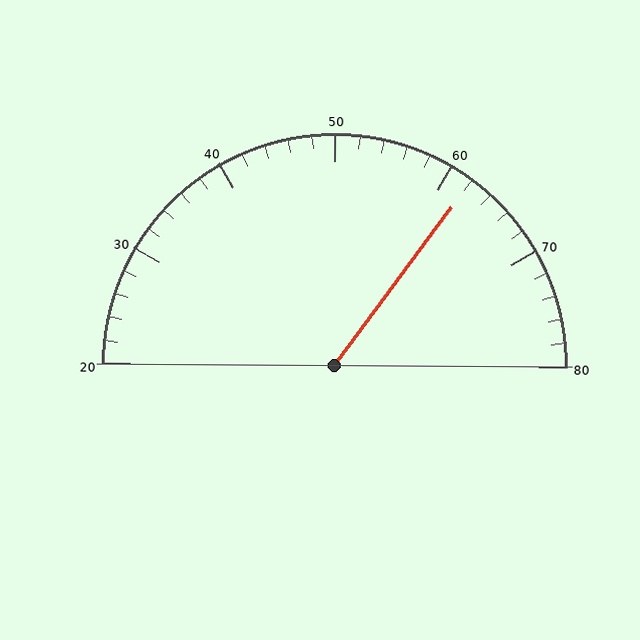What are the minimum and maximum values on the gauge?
The gauge ranges from 20 to 80.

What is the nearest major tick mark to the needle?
The nearest major tick mark is 60.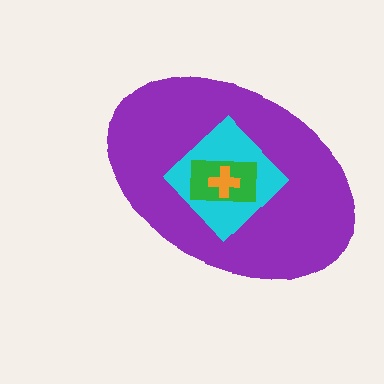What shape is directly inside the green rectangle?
The orange cross.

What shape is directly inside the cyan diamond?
The green rectangle.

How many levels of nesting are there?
4.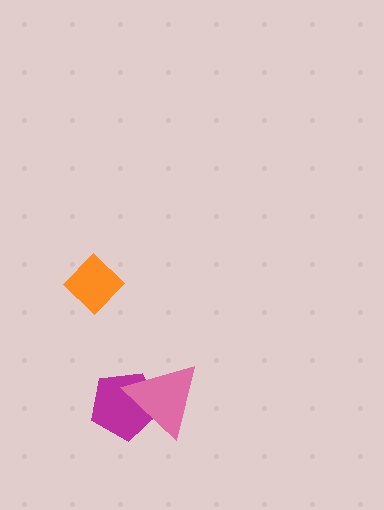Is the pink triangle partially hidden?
No, no other shape covers it.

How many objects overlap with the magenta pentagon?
1 object overlaps with the magenta pentagon.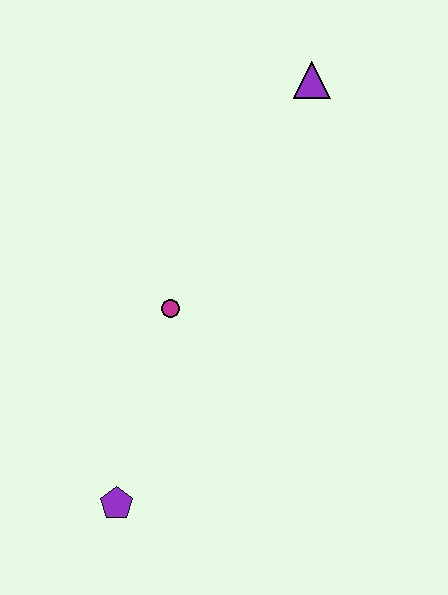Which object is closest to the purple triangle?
The magenta circle is closest to the purple triangle.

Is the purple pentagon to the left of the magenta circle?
Yes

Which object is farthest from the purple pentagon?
The purple triangle is farthest from the purple pentagon.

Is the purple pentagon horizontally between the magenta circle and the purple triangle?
No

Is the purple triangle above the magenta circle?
Yes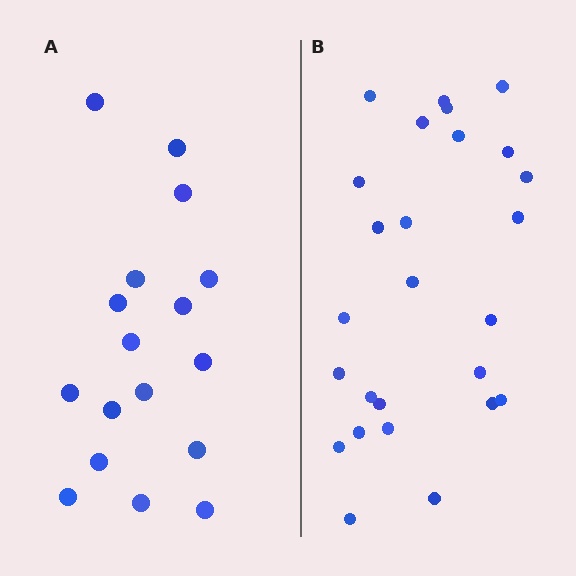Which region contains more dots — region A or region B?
Region B (the right region) has more dots.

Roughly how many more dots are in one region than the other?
Region B has roughly 8 or so more dots than region A.